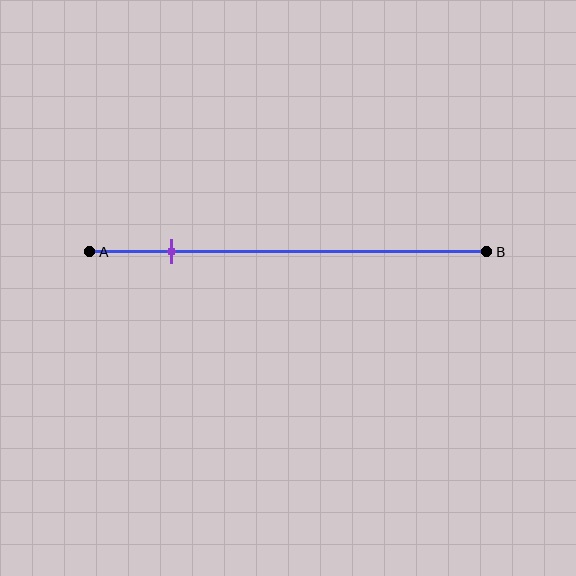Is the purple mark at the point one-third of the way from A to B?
No, the mark is at about 20% from A, not at the 33% one-third point.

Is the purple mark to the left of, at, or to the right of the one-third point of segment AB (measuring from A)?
The purple mark is to the left of the one-third point of segment AB.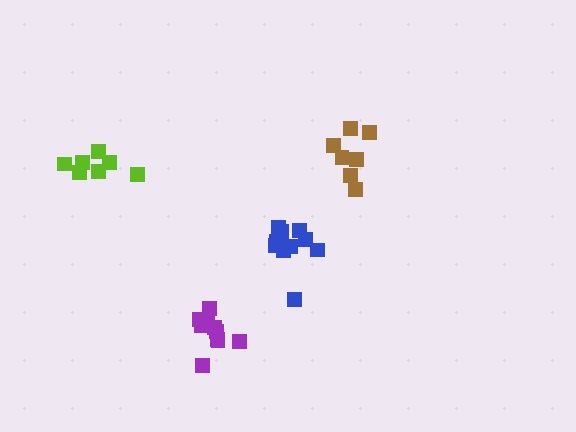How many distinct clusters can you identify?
There are 4 distinct clusters.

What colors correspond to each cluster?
The clusters are colored: purple, brown, blue, lime.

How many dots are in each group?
Group 1: 10 dots, Group 2: 7 dots, Group 3: 12 dots, Group 4: 7 dots (36 total).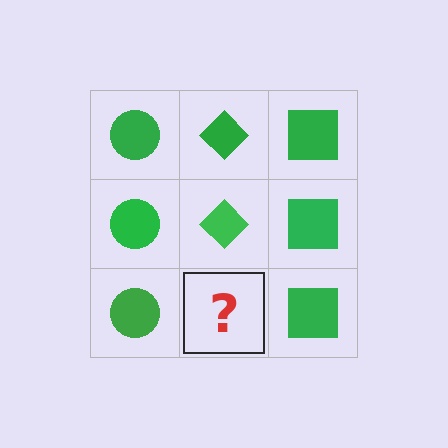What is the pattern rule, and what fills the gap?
The rule is that each column has a consistent shape. The gap should be filled with a green diamond.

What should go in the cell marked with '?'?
The missing cell should contain a green diamond.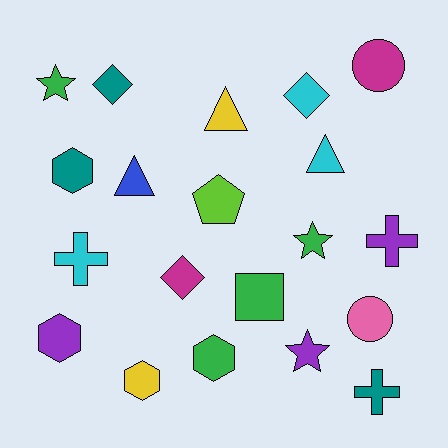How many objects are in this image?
There are 20 objects.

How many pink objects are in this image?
There is 1 pink object.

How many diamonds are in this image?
There are 3 diamonds.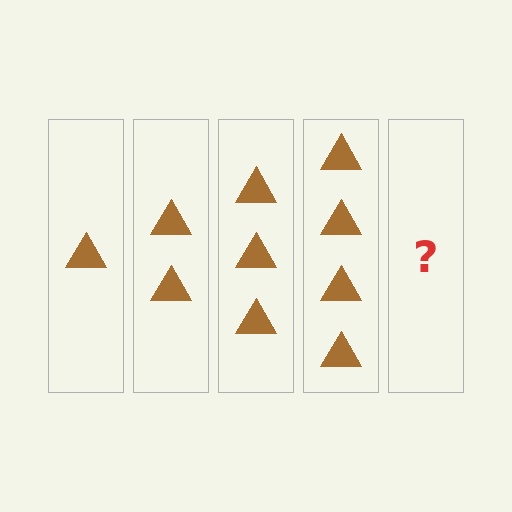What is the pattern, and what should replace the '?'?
The pattern is that each step adds one more triangle. The '?' should be 5 triangles.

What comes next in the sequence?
The next element should be 5 triangles.